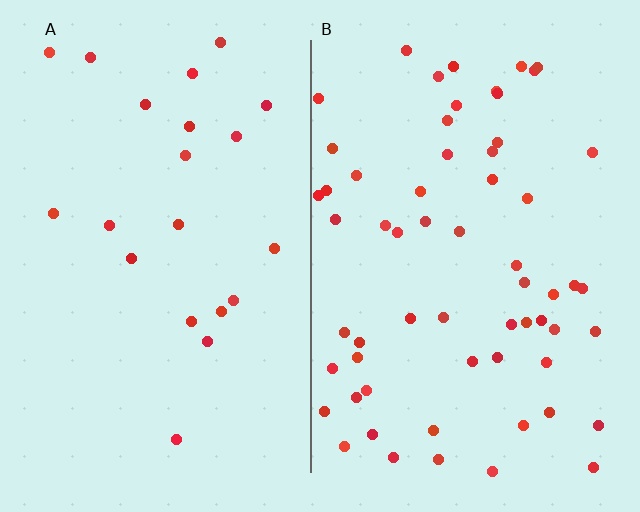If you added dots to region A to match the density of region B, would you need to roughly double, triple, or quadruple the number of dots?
Approximately triple.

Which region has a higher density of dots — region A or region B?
B (the right).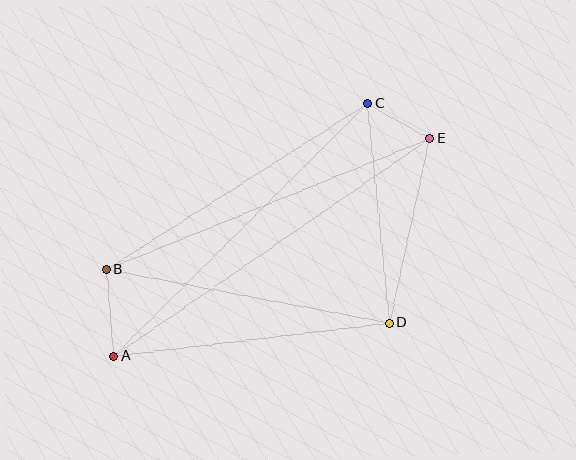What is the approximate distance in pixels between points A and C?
The distance between A and C is approximately 358 pixels.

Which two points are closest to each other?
Points C and E are closest to each other.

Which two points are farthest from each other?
Points A and E are farthest from each other.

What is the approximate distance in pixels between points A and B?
The distance between A and B is approximately 87 pixels.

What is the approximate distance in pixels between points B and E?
The distance between B and E is approximately 349 pixels.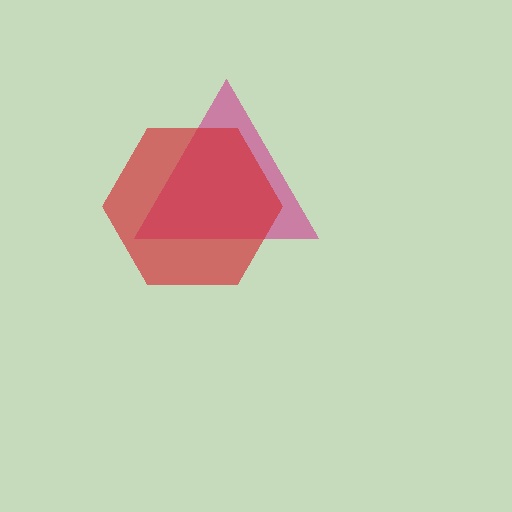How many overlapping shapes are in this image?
There are 2 overlapping shapes in the image.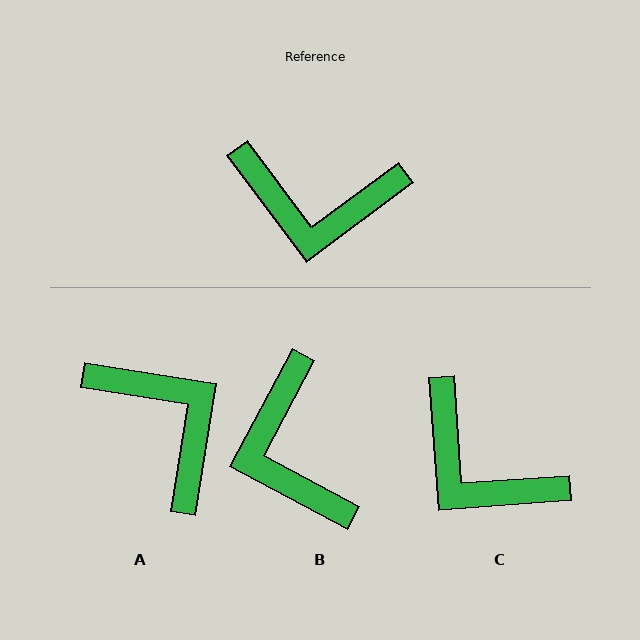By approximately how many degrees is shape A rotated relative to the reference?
Approximately 134 degrees counter-clockwise.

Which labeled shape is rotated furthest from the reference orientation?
A, about 134 degrees away.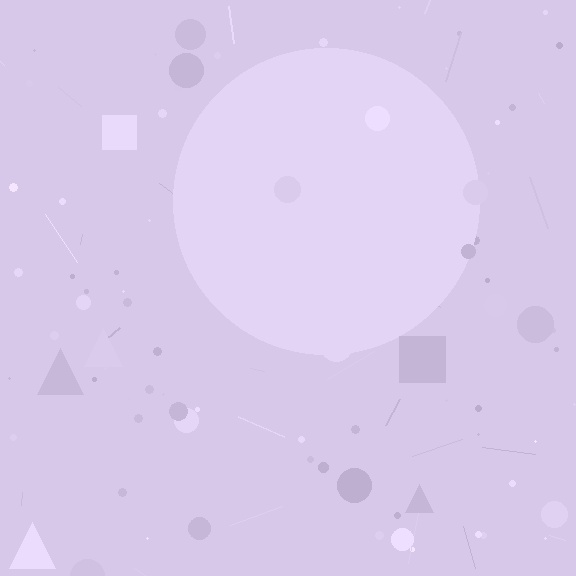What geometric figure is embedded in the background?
A circle is embedded in the background.